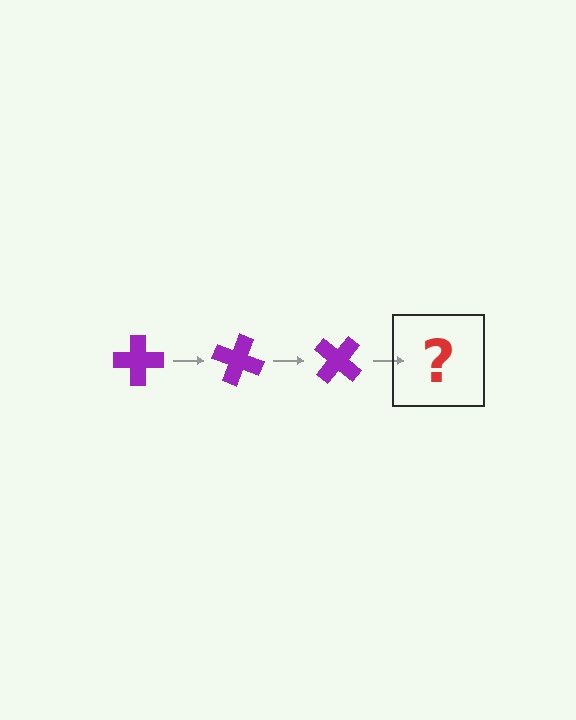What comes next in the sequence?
The next element should be a purple cross rotated 60 degrees.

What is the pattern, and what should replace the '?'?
The pattern is that the cross rotates 20 degrees each step. The '?' should be a purple cross rotated 60 degrees.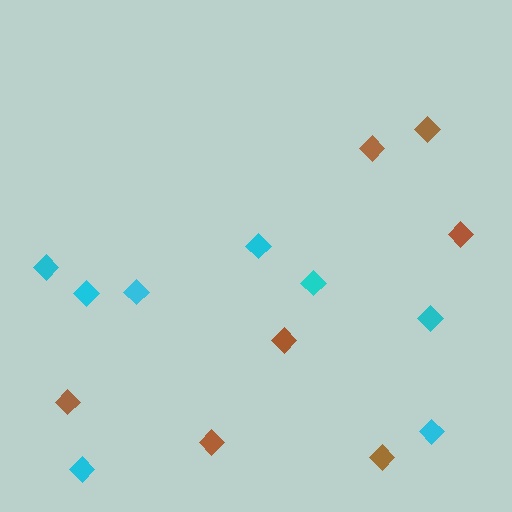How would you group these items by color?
There are 2 groups: one group of cyan diamonds (8) and one group of brown diamonds (7).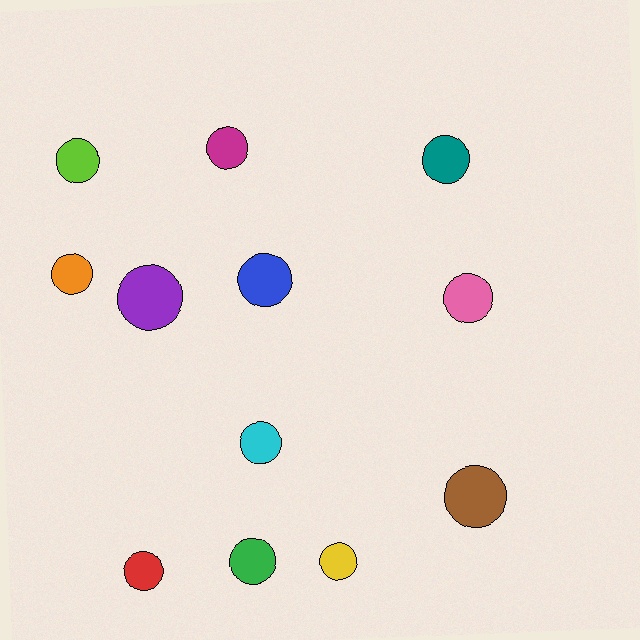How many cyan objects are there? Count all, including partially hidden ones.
There is 1 cyan object.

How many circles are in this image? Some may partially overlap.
There are 12 circles.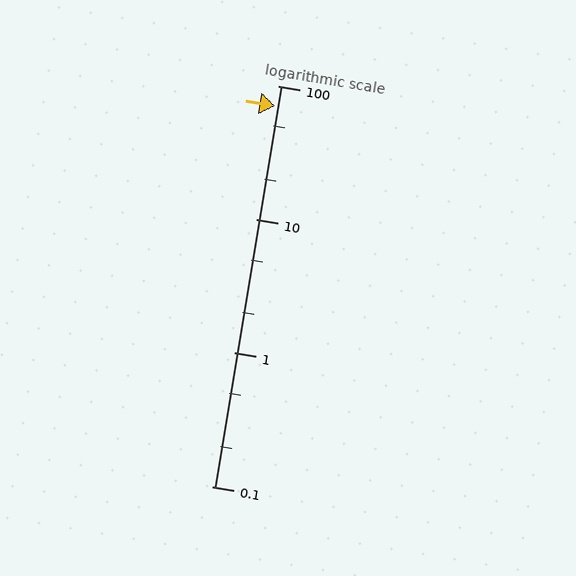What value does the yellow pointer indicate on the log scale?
The pointer indicates approximately 71.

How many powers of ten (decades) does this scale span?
The scale spans 3 decades, from 0.1 to 100.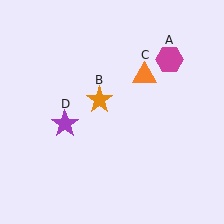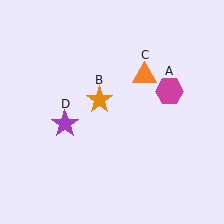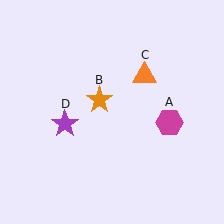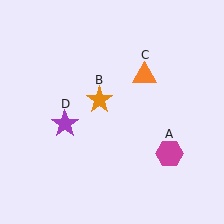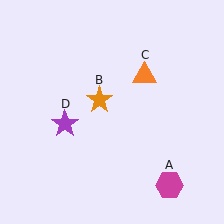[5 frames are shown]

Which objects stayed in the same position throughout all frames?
Orange star (object B) and orange triangle (object C) and purple star (object D) remained stationary.